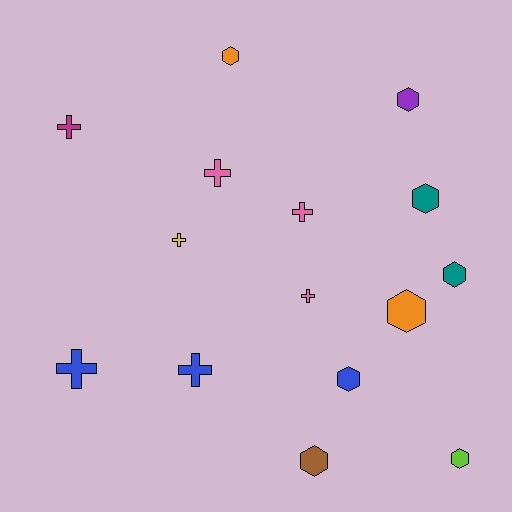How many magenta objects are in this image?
There is 1 magenta object.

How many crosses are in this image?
There are 7 crosses.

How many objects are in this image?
There are 15 objects.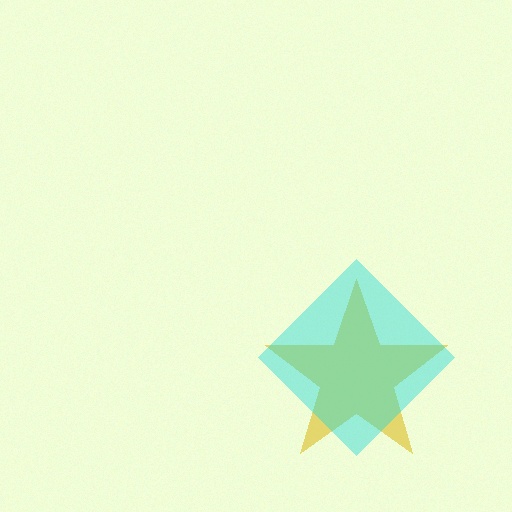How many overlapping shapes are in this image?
There are 2 overlapping shapes in the image.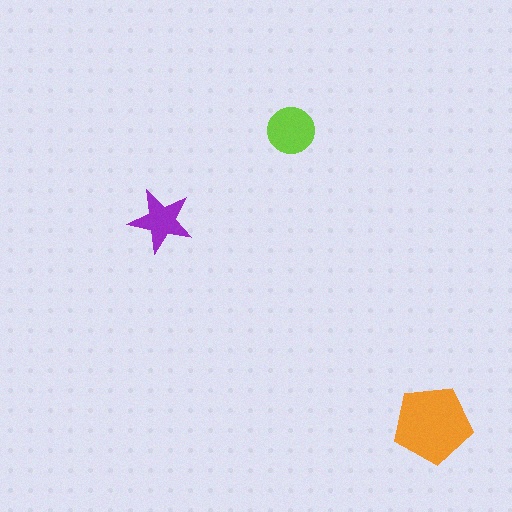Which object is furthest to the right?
The orange pentagon is rightmost.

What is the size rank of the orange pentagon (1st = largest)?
1st.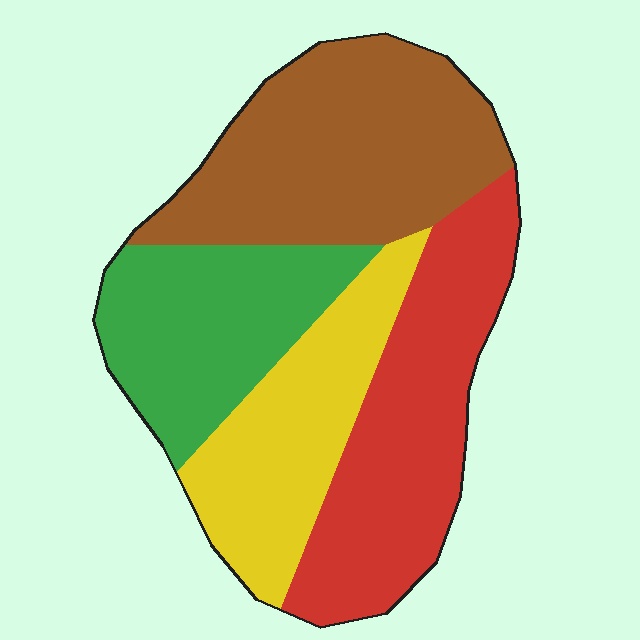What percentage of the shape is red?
Red covers 28% of the shape.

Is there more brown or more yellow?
Brown.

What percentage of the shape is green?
Green takes up less than a quarter of the shape.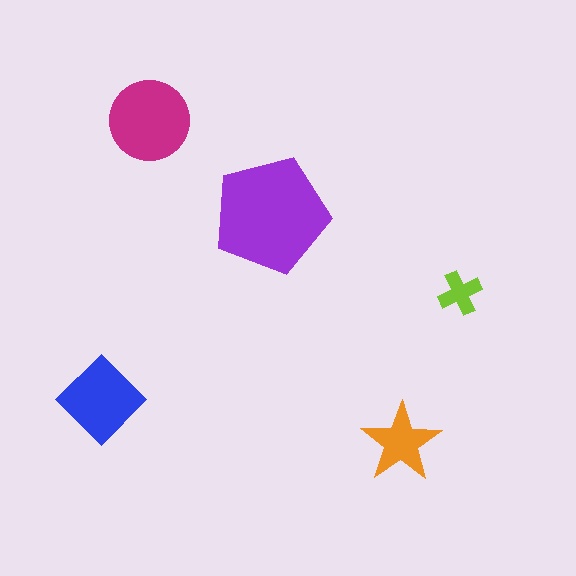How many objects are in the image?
There are 5 objects in the image.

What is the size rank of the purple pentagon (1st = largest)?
1st.